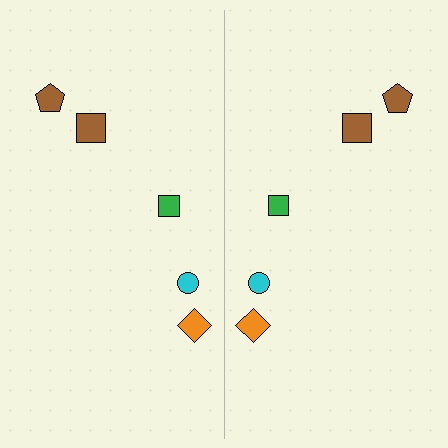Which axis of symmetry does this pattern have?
The pattern has a vertical axis of symmetry running through the center of the image.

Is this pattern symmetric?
Yes, this pattern has bilateral (reflection) symmetry.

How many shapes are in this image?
There are 10 shapes in this image.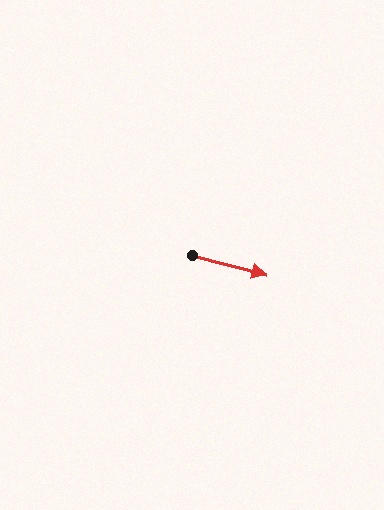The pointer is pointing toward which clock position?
Roughly 3 o'clock.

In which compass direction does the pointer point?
East.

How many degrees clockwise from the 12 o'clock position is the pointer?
Approximately 105 degrees.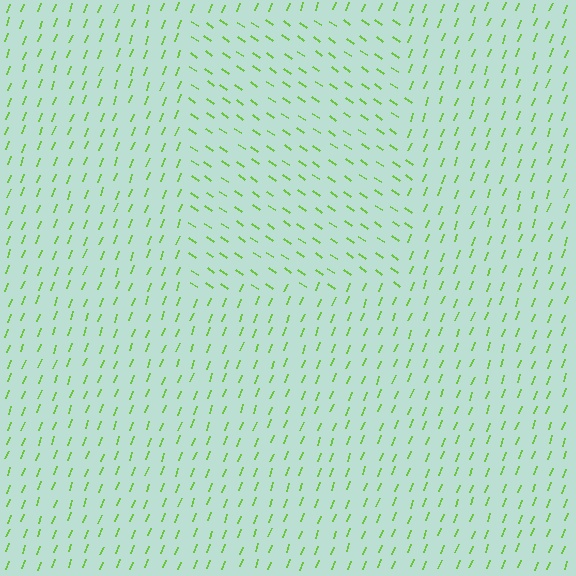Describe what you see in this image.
The image is filled with small lime line segments. A rectangle region in the image has lines oriented differently from the surrounding lines, creating a visible texture boundary.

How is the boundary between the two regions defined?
The boundary is defined purely by a change in line orientation (approximately 76 degrees difference). All lines are the same color and thickness.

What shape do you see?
I see a rectangle.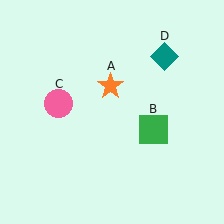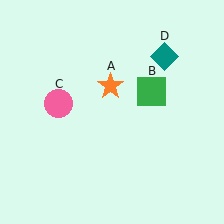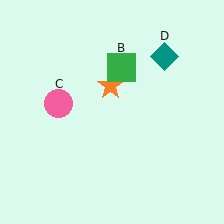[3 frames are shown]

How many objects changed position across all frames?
1 object changed position: green square (object B).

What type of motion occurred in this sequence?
The green square (object B) rotated counterclockwise around the center of the scene.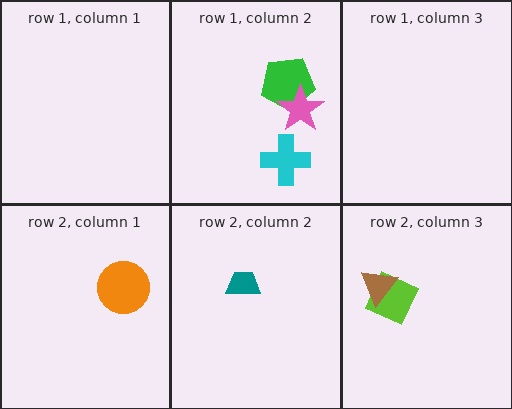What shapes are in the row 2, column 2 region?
The teal trapezoid.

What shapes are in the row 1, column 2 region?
The green pentagon, the cyan cross, the pink star.